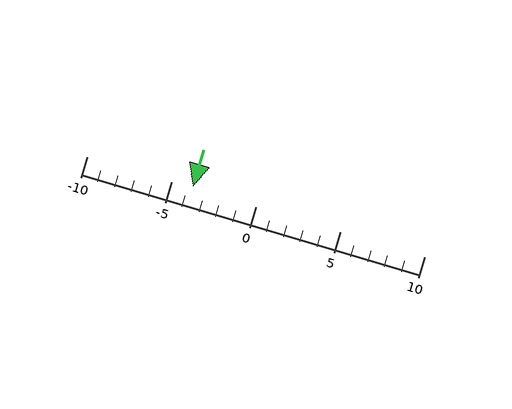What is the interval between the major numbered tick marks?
The major tick marks are spaced 5 units apart.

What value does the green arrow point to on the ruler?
The green arrow points to approximately -4.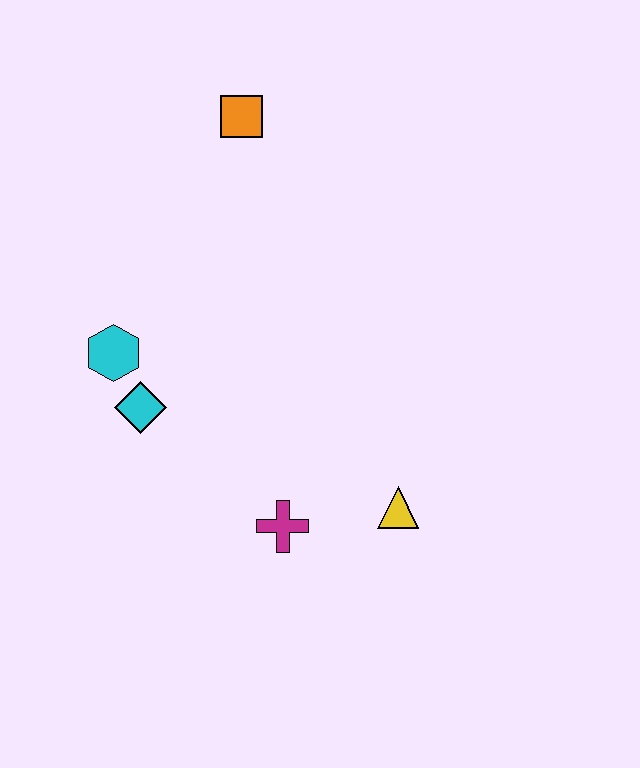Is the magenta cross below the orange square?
Yes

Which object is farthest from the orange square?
The yellow triangle is farthest from the orange square.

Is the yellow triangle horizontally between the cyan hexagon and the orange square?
No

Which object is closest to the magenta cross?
The yellow triangle is closest to the magenta cross.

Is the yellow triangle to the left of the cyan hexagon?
No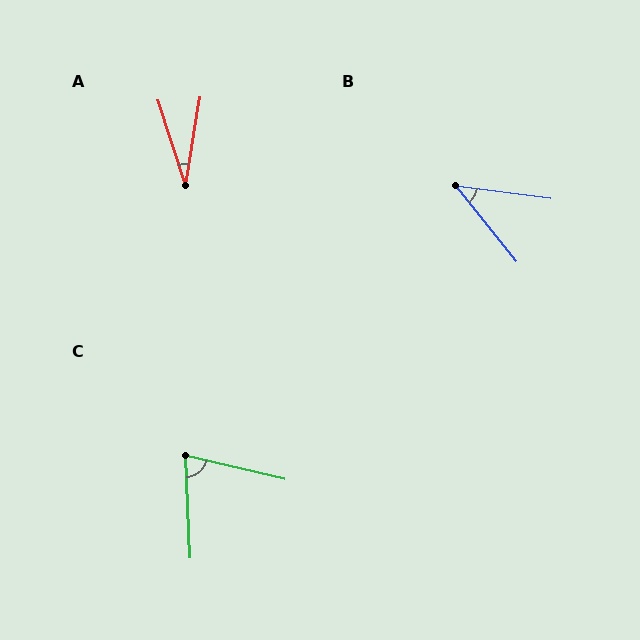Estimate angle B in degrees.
Approximately 44 degrees.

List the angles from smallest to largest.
A (27°), B (44°), C (74°).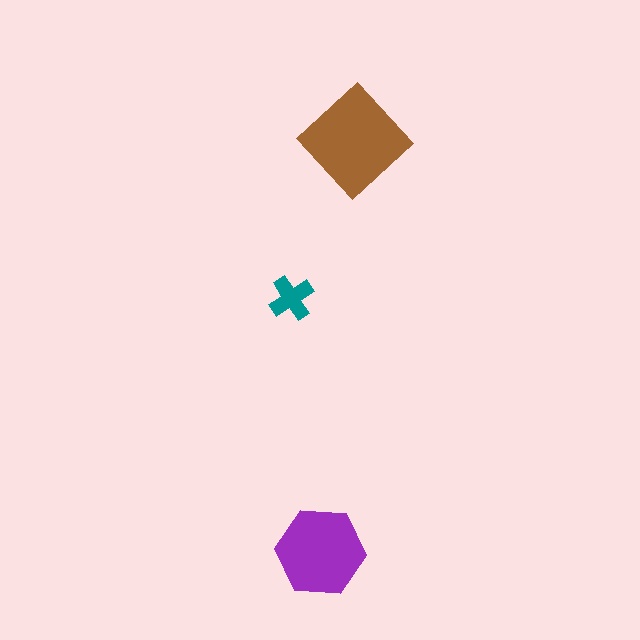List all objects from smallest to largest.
The teal cross, the purple hexagon, the brown diamond.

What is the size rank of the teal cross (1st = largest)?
3rd.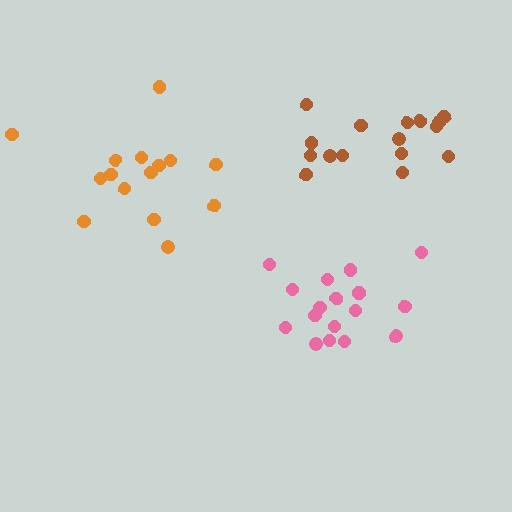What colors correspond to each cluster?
The clusters are colored: brown, orange, pink.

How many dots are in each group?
Group 1: 16 dots, Group 2: 15 dots, Group 3: 18 dots (49 total).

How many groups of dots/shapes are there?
There are 3 groups.